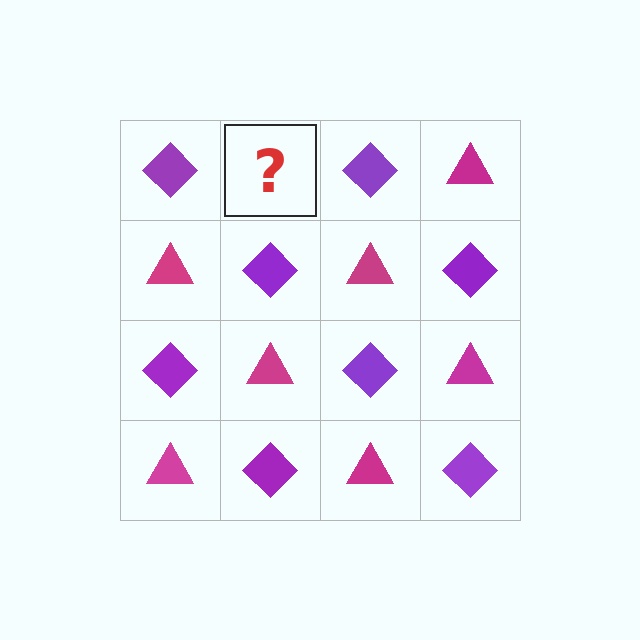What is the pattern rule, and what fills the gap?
The rule is that it alternates purple diamond and magenta triangle in a checkerboard pattern. The gap should be filled with a magenta triangle.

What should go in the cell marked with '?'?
The missing cell should contain a magenta triangle.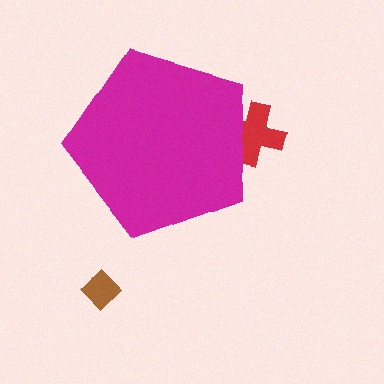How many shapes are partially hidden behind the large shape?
2 shapes are partially hidden.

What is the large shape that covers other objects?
A magenta pentagon.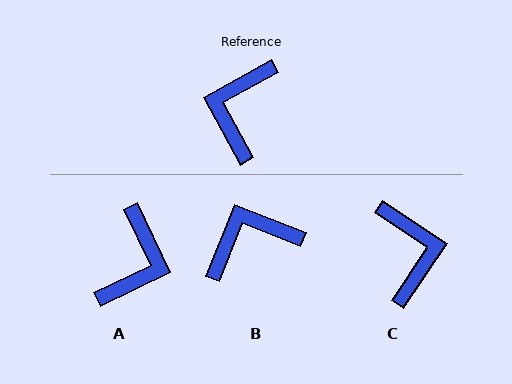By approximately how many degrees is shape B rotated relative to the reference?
Approximately 50 degrees clockwise.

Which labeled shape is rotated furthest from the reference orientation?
A, about 177 degrees away.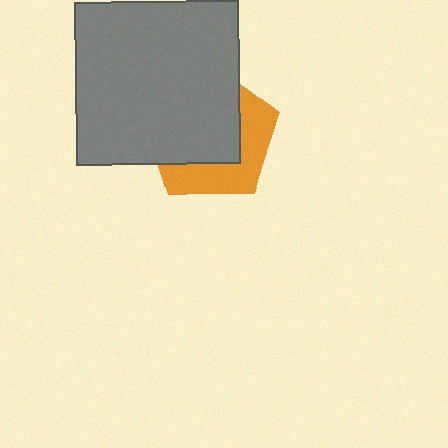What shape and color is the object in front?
The object in front is a gray square.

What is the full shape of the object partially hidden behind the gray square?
The partially hidden object is an orange pentagon.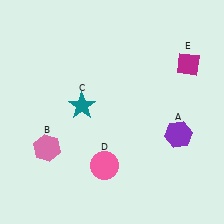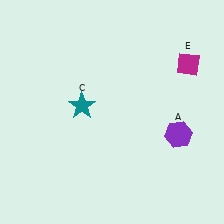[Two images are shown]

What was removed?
The pink hexagon (B), the pink circle (D) were removed in Image 2.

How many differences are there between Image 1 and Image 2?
There are 2 differences between the two images.